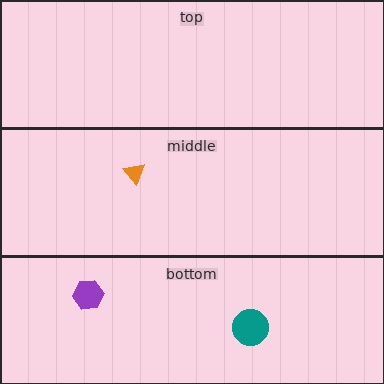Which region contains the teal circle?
The bottom region.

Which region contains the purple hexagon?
The bottom region.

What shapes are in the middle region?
The orange triangle.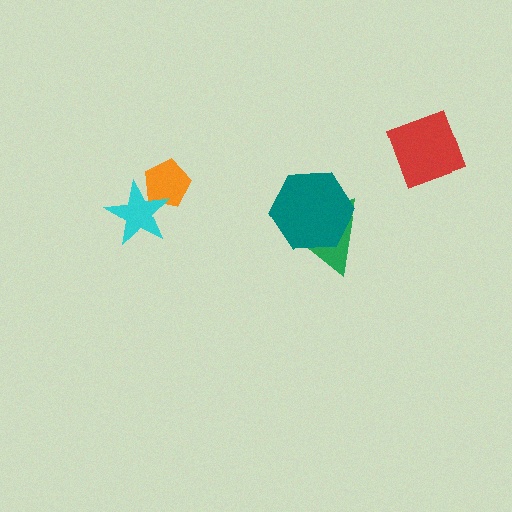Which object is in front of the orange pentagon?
The cyan star is in front of the orange pentagon.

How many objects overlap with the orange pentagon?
1 object overlaps with the orange pentagon.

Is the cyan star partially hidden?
No, no other shape covers it.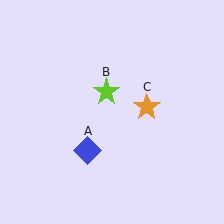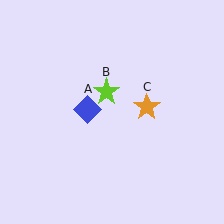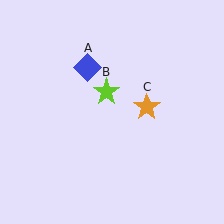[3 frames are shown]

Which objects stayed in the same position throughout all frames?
Lime star (object B) and orange star (object C) remained stationary.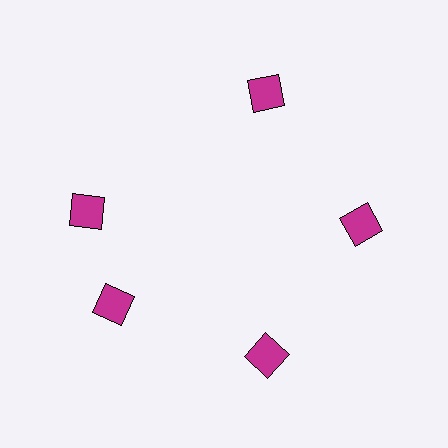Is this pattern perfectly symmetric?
No. The 5 magenta diamonds are arranged in a ring, but one element near the 10 o'clock position is rotated out of alignment along the ring, breaking the 5-fold rotational symmetry.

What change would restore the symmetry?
The symmetry would be restored by rotating it back into even spacing with its neighbors so that all 5 diamonds sit at equal angles and equal distance from the center.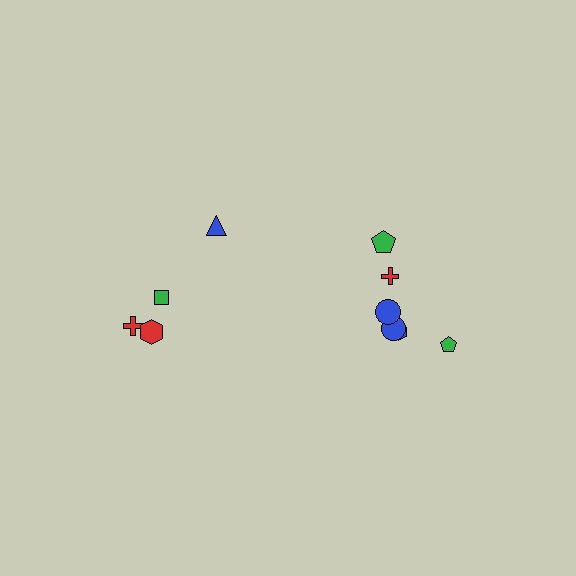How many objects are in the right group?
There are 6 objects.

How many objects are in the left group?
There are 4 objects.